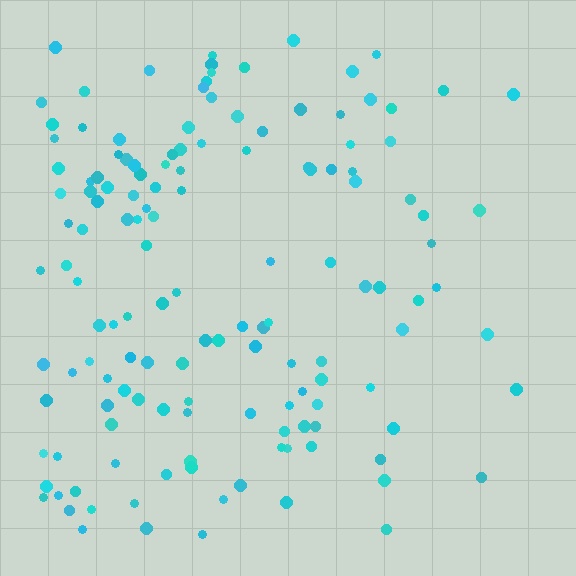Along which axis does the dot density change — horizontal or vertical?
Horizontal.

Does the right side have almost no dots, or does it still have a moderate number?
Still a moderate number, just noticeably fewer than the left.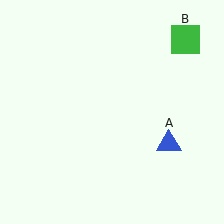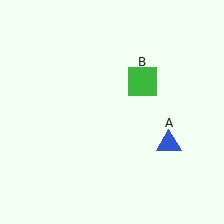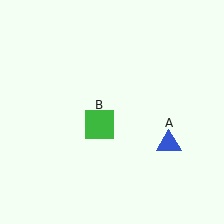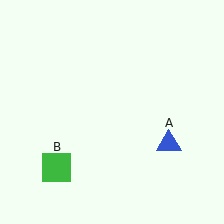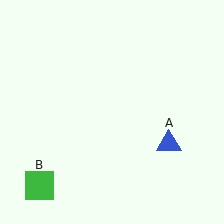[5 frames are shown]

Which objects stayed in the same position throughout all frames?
Blue triangle (object A) remained stationary.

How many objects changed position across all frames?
1 object changed position: green square (object B).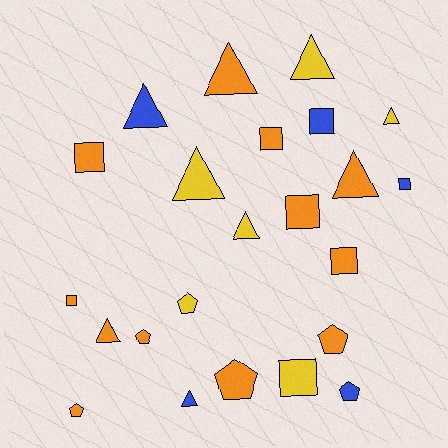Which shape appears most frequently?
Triangle, with 9 objects.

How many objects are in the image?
There are 23 objects.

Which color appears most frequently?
Orange, with 12 objects.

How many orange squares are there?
There are 5 orange squares.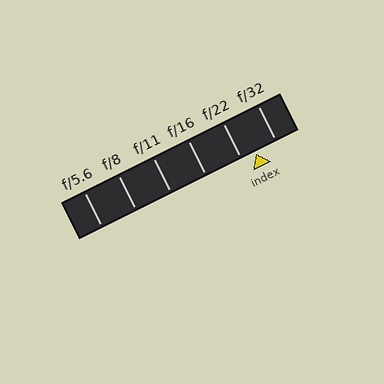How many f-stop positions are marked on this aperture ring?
There are 6 f-stop positions marked.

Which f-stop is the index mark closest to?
The index mark is closest to f/22.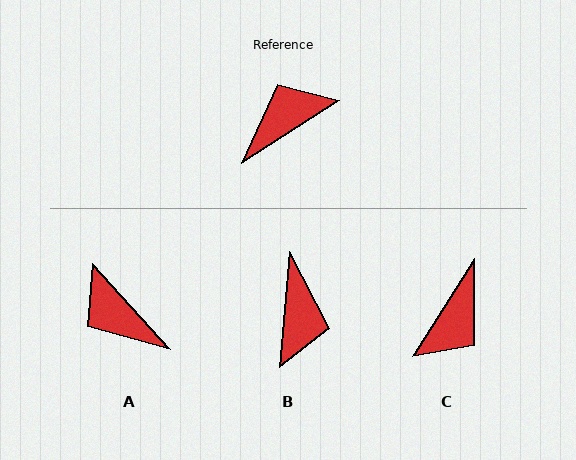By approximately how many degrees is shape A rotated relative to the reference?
Approximately 99 degrees counter-clockwise.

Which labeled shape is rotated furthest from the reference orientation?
C, about 155 degrees away.